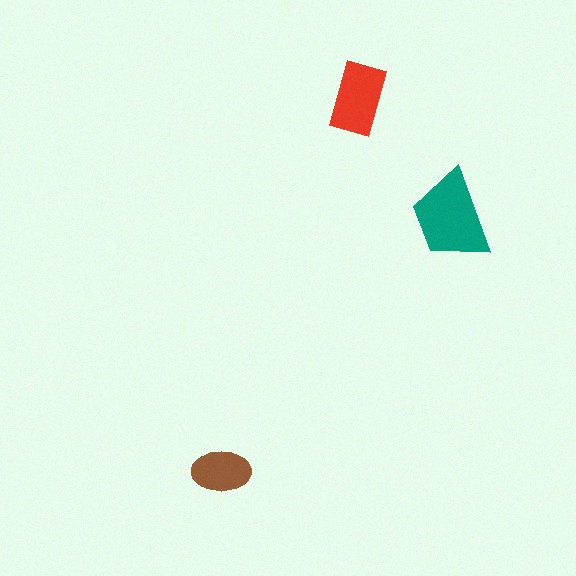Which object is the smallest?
The brown ellipse.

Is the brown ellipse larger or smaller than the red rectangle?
Smaller.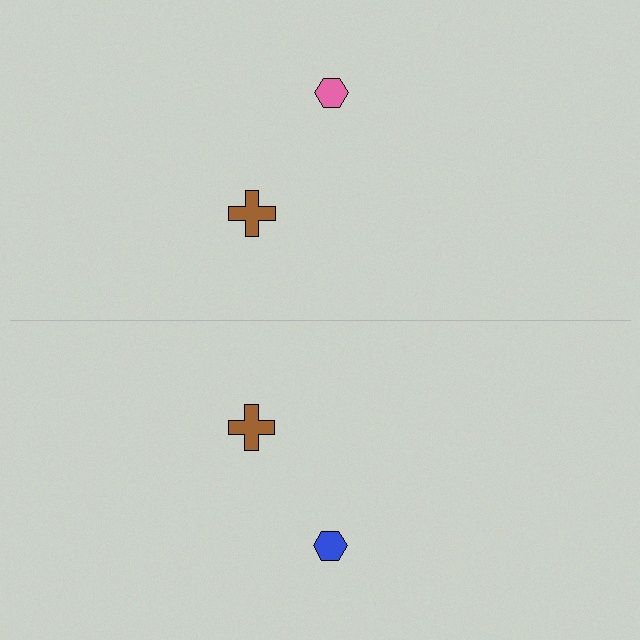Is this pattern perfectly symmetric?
No, the pattern is not perfectly symmetric. The blue hexagon on the bottom side breaks the symmetry — its mirror counterpart is pink.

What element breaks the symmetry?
The blue hexagon on the bottom side breaks the symmetry — its mirror counterpart is pink.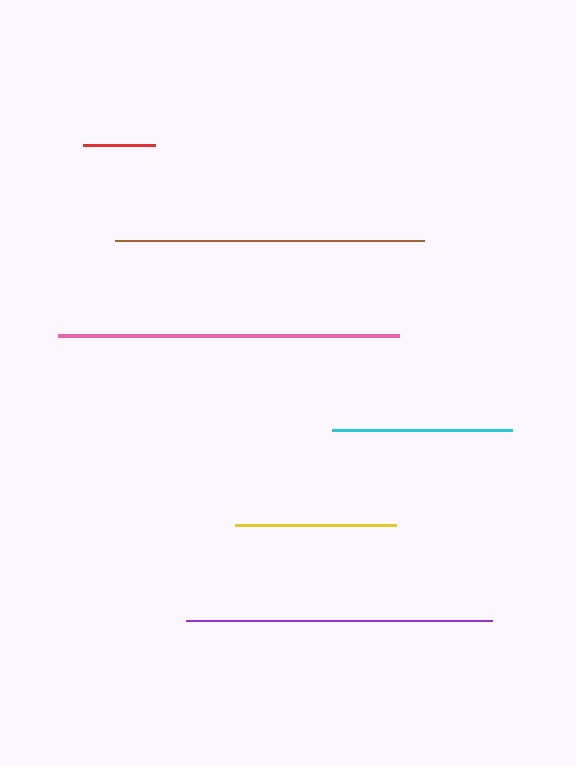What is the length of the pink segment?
The pink segment is approximately 341 pixels long.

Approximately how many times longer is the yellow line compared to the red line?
The yellow line is approximately 2.2 times the length of the red line.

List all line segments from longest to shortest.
From longest to shortest: pink, brown, purple, cyan, yellow, red.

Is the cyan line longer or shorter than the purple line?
The purple line is longer than the cyan line.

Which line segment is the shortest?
The red line is the shortest at approximately 72 pixels.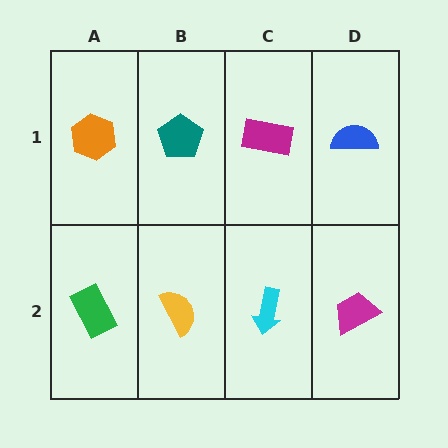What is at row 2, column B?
A yellow semicircle.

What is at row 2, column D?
A magenta trapezoid.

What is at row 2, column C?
A cyan arrow.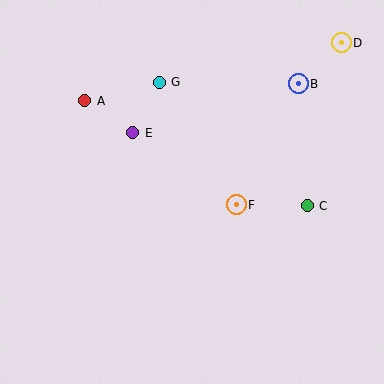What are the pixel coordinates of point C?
Point C is at (307, 206).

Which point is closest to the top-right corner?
Point D is closest to the top-right corner.